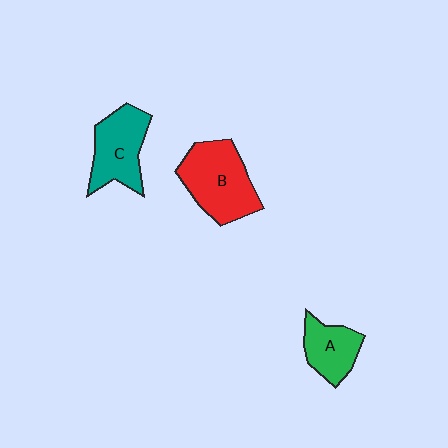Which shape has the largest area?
Shape B (red).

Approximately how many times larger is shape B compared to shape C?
Approximately 1.2 times.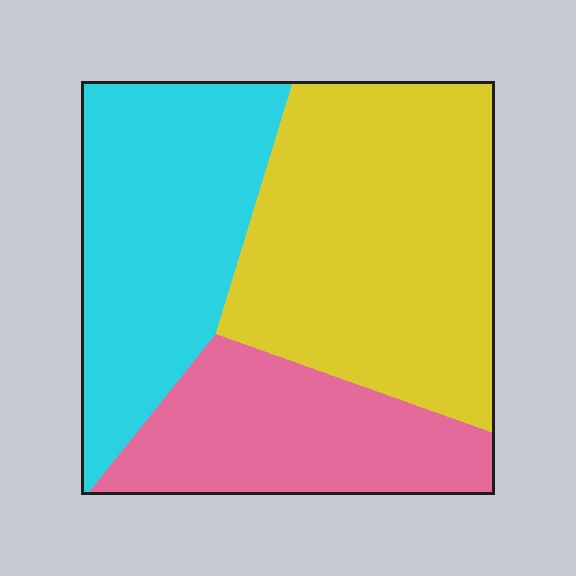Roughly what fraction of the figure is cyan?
Cyan covers 32% of the figure.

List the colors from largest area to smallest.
From largest to smallest: yellow, cyan, pink.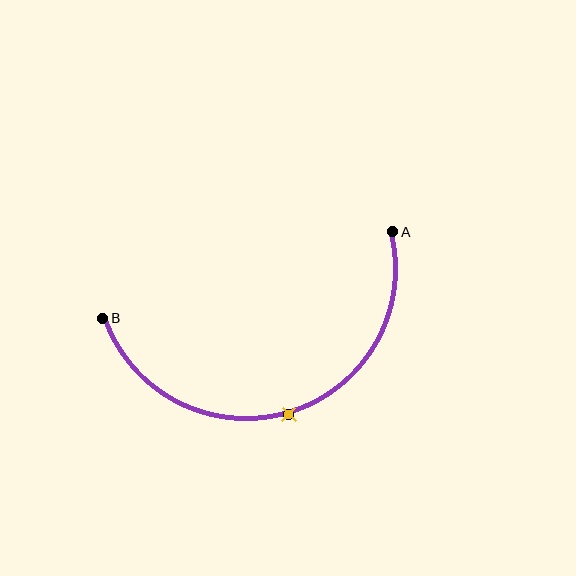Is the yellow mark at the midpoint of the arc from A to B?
Yes. The yellow mark lies on the arc at equal arc-length from both A and B — it is the arc midpoint.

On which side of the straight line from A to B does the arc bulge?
The arc bulges below the straight line connecting A and B.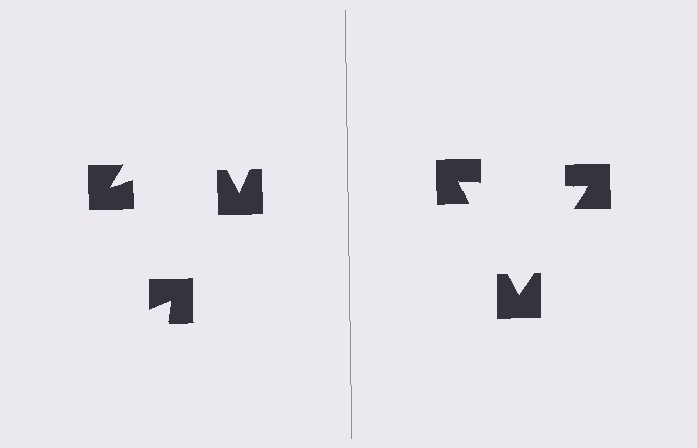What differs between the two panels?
The notched squares are positioned identically on both sides; only the wedge orientations differ. On the right they align to a triangle; on the left they are misaligned.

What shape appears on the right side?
An illusory triangle.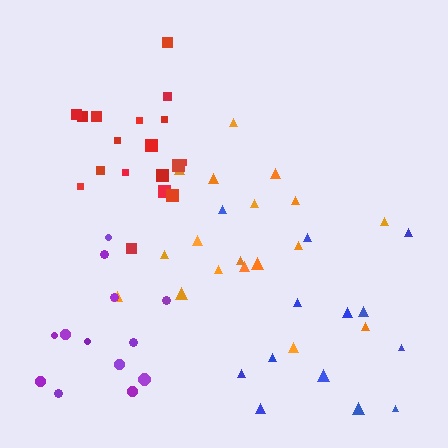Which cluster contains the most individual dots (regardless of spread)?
Orange (18).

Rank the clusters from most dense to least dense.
red, purple, orange, blue.